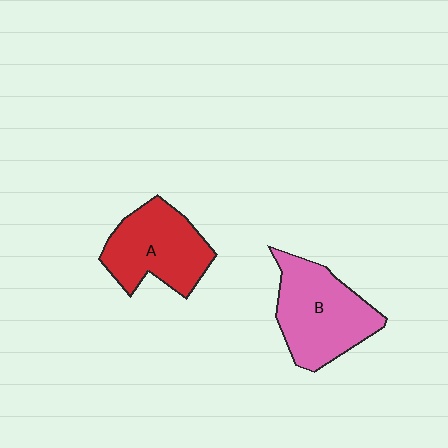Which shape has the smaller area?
Shape A (red).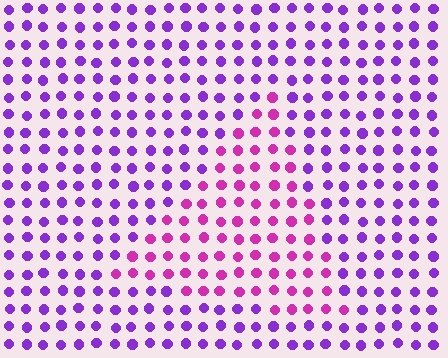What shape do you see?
I see a triangle.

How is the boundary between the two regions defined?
The boundary is defined purely by a slight shift in hue (about 39 degrees). Spacing, size, and orientation are identical on both sides.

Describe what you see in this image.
The image is filled with small purple elements in a uniform arrangement. A triangle-shaped region is visible where the elements are tinted to a slightly different hue, forming a subtle color boundary.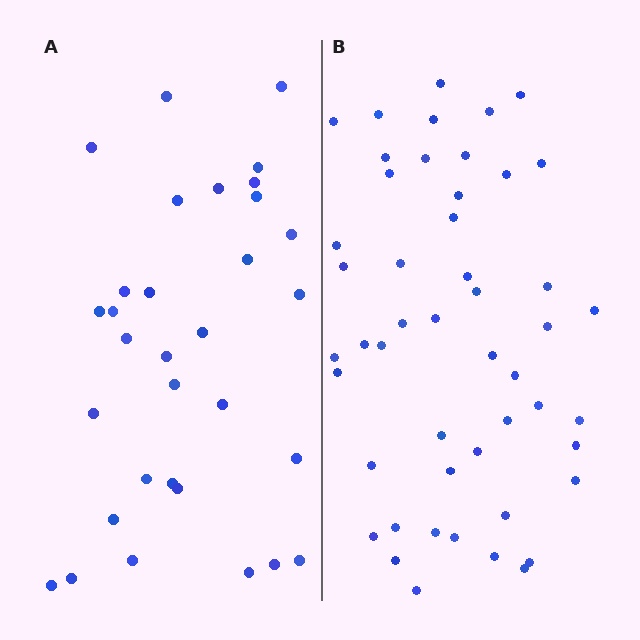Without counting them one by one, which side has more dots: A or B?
Region B (the right region) has more dots.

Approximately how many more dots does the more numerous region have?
Region B has approximately 15 more dots than region A.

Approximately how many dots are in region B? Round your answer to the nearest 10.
About 50 dots. (The exact count is 49, which rounds to 50.)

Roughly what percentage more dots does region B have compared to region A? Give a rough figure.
About 55% more.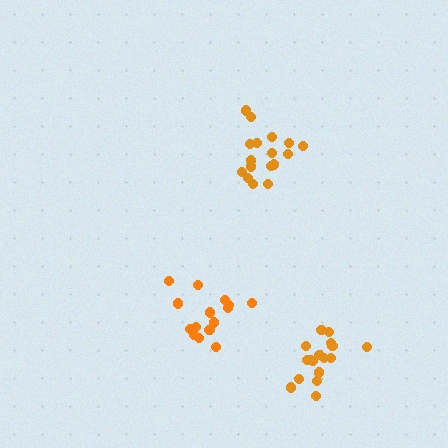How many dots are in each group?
Group 1: 17 dots, Group 2: 17 dots, Group 3: 15 dots (49 total).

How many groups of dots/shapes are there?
There are 3 groups.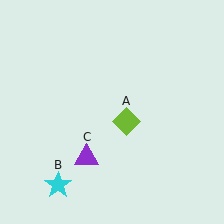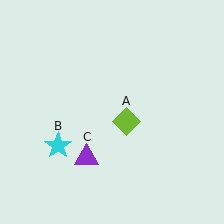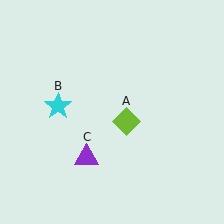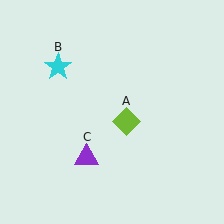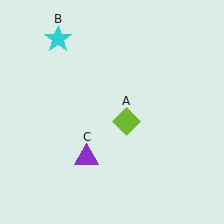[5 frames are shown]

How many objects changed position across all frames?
1 object changed position: cyan star (object B).